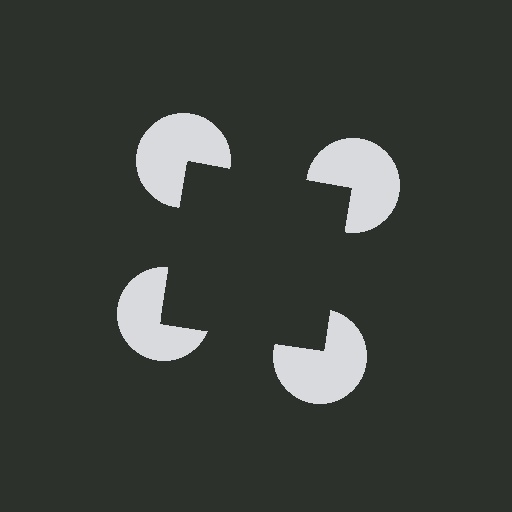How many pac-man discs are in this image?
There are 4 — one at each vertex of the illusory square.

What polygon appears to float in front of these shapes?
An illusory square — its edges are inferred from the aligned wedge cuts in the pac-man discs, not physically drawn.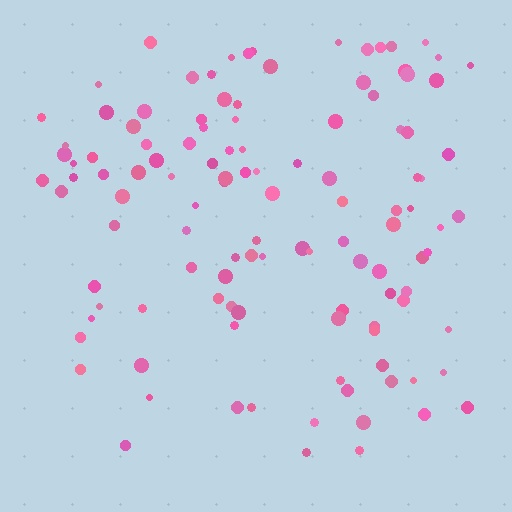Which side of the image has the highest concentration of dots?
The top.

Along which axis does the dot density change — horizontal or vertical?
Vertical.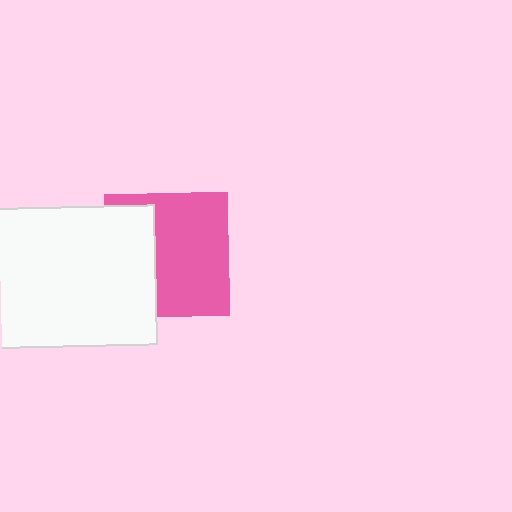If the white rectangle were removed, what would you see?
You would see the complete pink square.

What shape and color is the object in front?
The object in front is a white rectangle.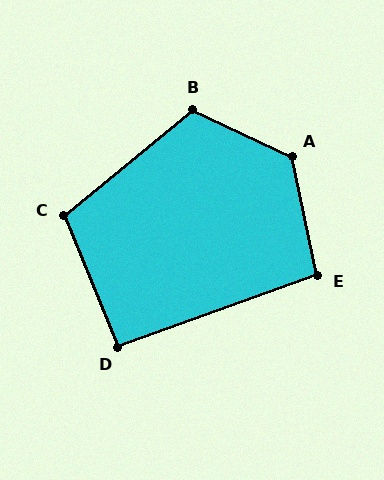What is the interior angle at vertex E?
Approximately 98 degrees (obtuse).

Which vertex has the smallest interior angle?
D, at approximately 93 degrees.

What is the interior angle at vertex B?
Approximately 115 degrees (obtuse).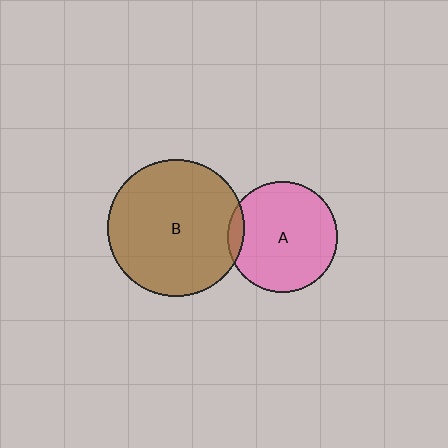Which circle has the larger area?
Circle B (brown).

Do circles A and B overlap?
Yes.